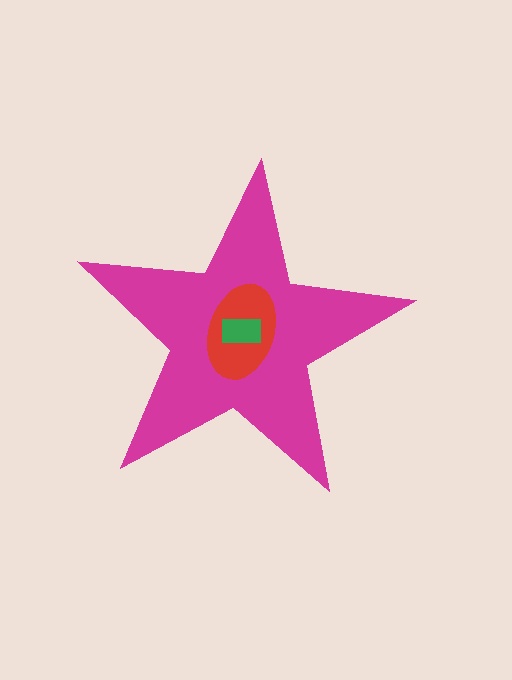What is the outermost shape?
The magenta star.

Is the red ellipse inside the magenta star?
Yes.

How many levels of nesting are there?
3.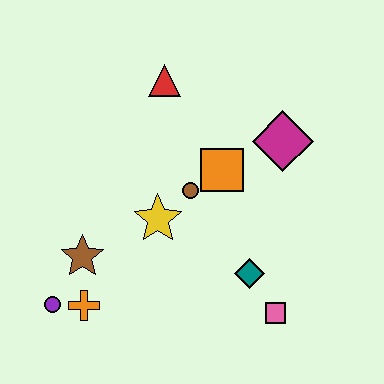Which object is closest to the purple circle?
The orange cross is closest to the purple circle.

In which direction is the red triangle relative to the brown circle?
The red triangle is above the brown circle.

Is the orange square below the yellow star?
No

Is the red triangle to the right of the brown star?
Yes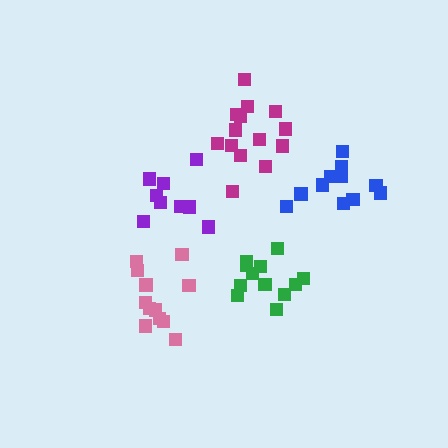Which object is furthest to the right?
The blue cluster is rightmost.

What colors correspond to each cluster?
The clusters are colored: green, purple, pink, magenta, blue.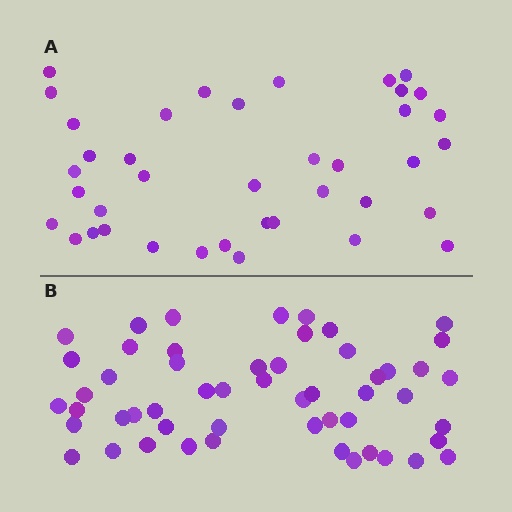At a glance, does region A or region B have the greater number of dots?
Region B (the bottom region) has more dots.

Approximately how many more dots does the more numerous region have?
Region B has approximately 15 more dots than region A.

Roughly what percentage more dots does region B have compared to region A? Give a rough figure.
About 35% more.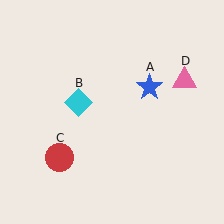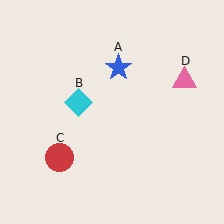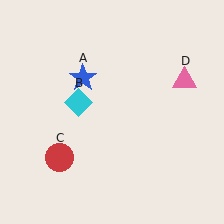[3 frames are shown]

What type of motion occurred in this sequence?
The blue star (object A) rotated counterclockwise around the center of the scene.